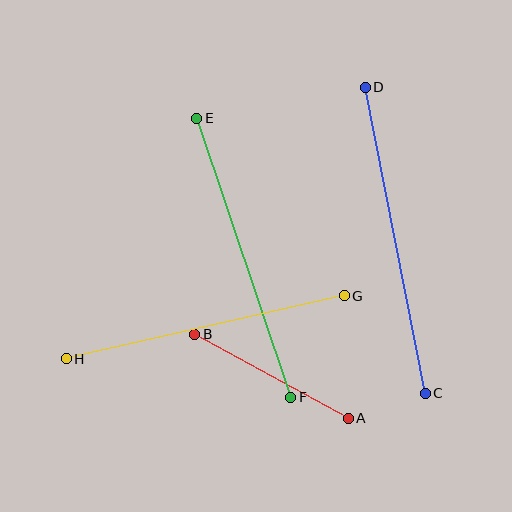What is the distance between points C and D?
The distance is approximately 311 pixels.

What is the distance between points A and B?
The distance is approximately 175 pixels.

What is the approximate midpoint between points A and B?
The midpoint is at approximately (271, 376) pixels.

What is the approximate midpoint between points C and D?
The midpoint is at approximately (395, 240) pixels.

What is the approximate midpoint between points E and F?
The midpoint is at approximately (244, 258) pixels.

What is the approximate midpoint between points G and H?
The midpoint is at approximately (205, 327) pixels.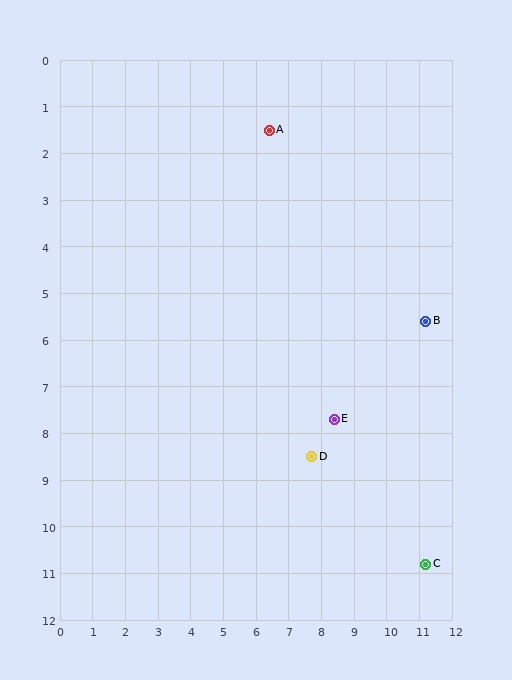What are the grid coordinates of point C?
Point C is at approximately (11.2, 10.8).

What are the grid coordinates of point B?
Point B is at approximately (11.2, 5.6).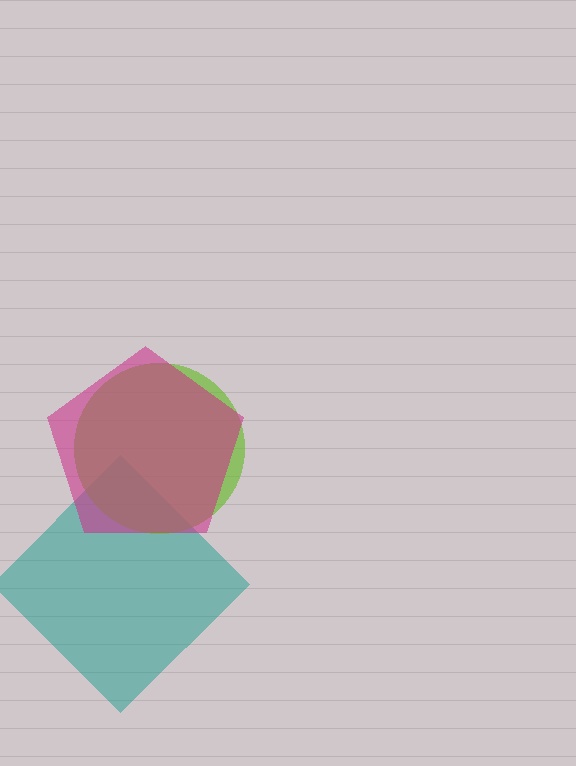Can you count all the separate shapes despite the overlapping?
Yes, there are 3 separate shapes.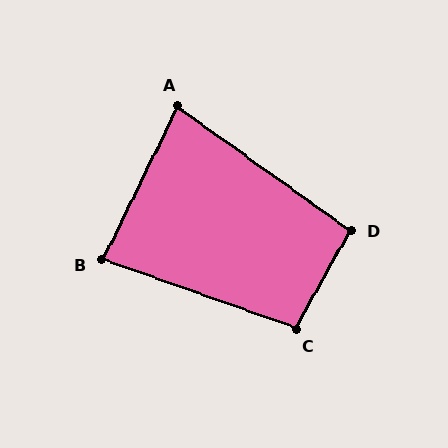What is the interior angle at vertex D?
Approximately 96 degrees (obtuse).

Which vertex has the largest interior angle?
C, at approximately 100 degrees.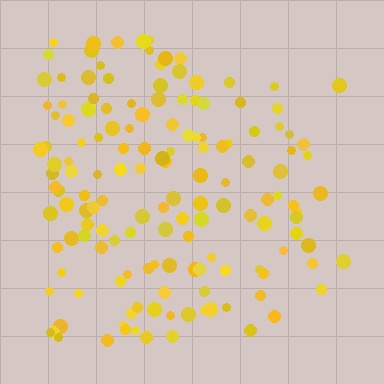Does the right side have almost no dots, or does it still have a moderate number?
Still a moderate number, just noticeably fewer than the left.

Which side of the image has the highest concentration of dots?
The left.